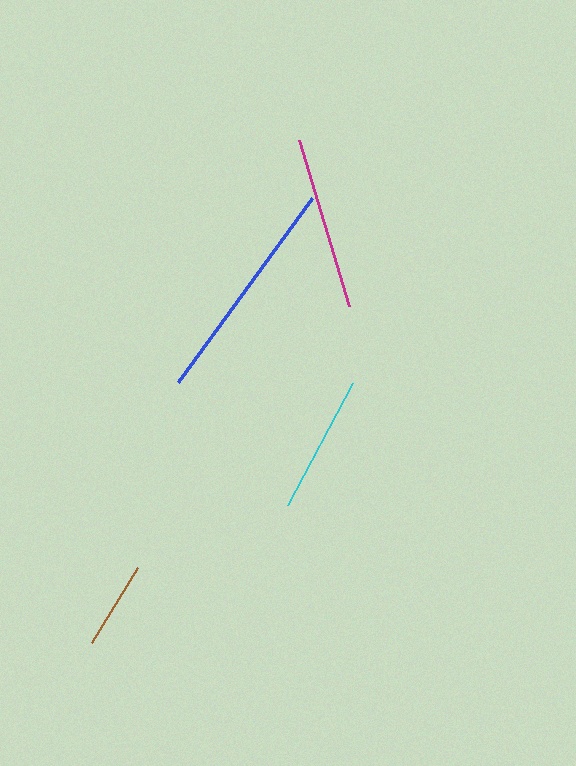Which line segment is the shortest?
The brown line is the shortest at approximately 88 pixels.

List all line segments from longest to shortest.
From longest to shortest: blue, magenta, cyan, brown.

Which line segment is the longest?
The blue line is the longest at approximately 227 pixels.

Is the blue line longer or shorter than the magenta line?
The blue line is longer than the magenta line.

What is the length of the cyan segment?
The cyan segment is approximately 138 pixels long.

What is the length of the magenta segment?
The magenta segment is approximately 174 pixels long.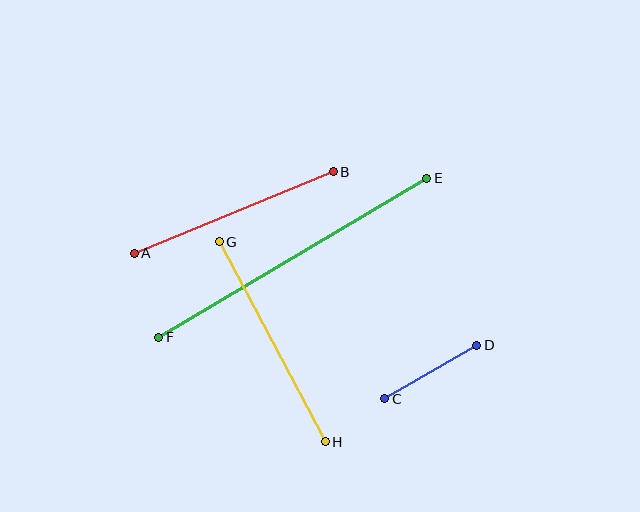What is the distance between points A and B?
The distance is approximately 215 pixels.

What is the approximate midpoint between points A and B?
The midpoint is at approximately (234, 213) pixels.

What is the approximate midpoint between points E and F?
The midpoint is at approximately (293, 258) pixels.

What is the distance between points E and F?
The distance is approximately 312 pixels.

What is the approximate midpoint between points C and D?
The midpoint is at approximately (431, 372) pixels.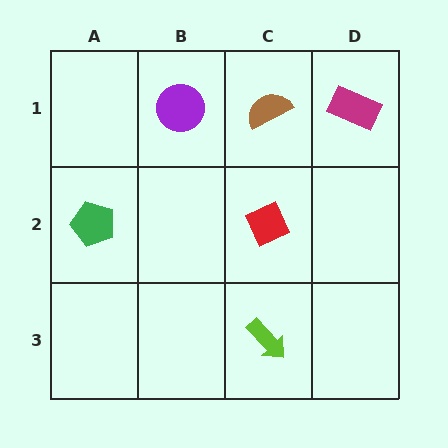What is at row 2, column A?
A green pentagon.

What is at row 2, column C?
A red diamond.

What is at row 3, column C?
A lime arrow.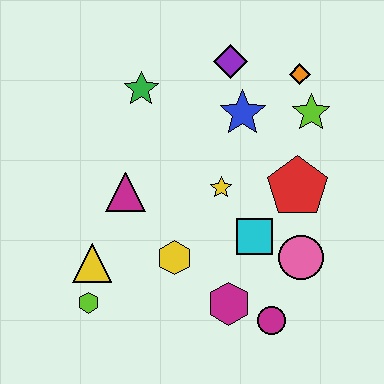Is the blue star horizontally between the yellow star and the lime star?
Yes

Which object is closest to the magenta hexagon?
The magenta circle is closest to the magenta hexagon.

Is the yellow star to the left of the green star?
No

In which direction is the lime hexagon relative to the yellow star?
The lime hexagon is to the left of the yellow star.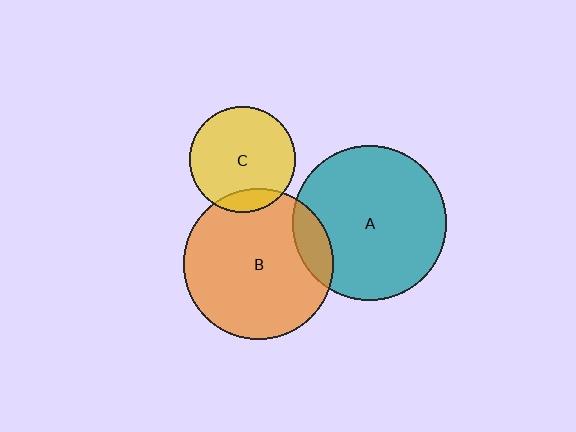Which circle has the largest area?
Circle A (teal).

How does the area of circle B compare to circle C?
Approximately 2.0 times.